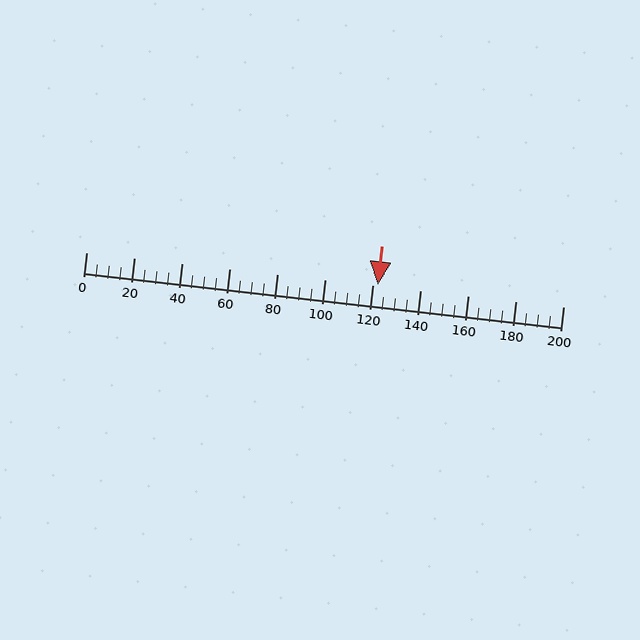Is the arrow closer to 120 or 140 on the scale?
The arrow is closer to 120.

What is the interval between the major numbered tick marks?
The major tick marks are spaced 20 units apart.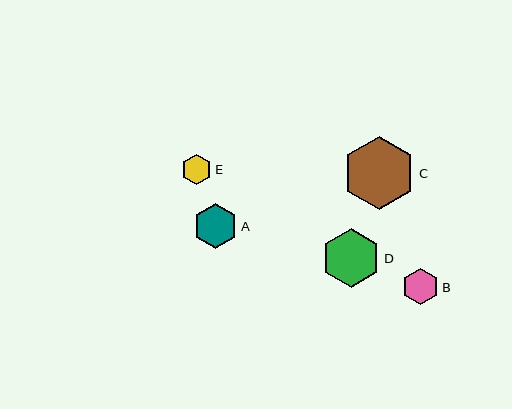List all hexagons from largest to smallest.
From largest to smallest: C, D, A, B, E.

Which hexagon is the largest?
Hexagon C is the largest with a size of approximately 73 pixels.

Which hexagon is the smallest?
Hexagon E is the smallest with a size of approximately 31 pixels.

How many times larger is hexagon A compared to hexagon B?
Hexagon A is approximately 1.2 times the size of hexagon B.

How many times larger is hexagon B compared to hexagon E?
Hexagon B is approximately 1.2 times the size of hexagon E.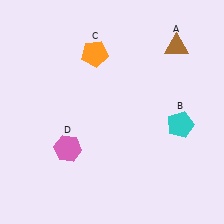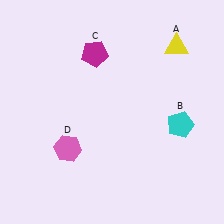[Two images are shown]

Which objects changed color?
A changed from brown to yellow. C changed from orange to magenta.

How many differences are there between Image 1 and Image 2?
There are 2 differences between the two images.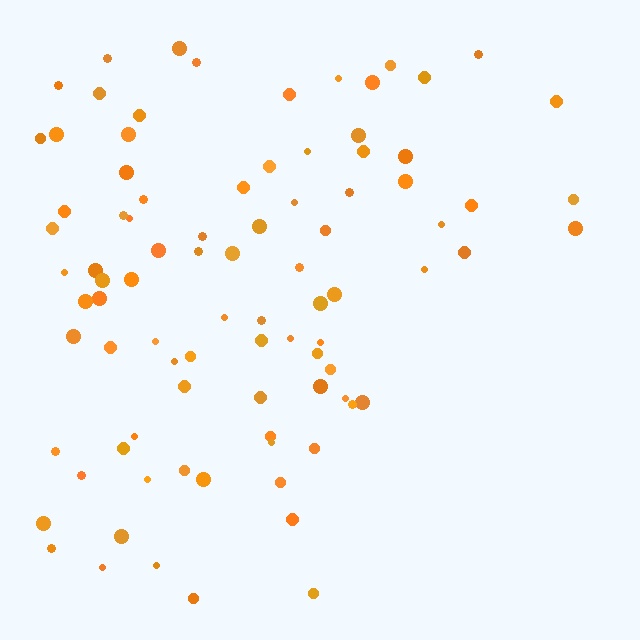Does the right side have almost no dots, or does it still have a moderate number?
Still a moderate number, just noticeably fewer than the left.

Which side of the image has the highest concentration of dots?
The left.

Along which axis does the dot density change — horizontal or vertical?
Horizontal.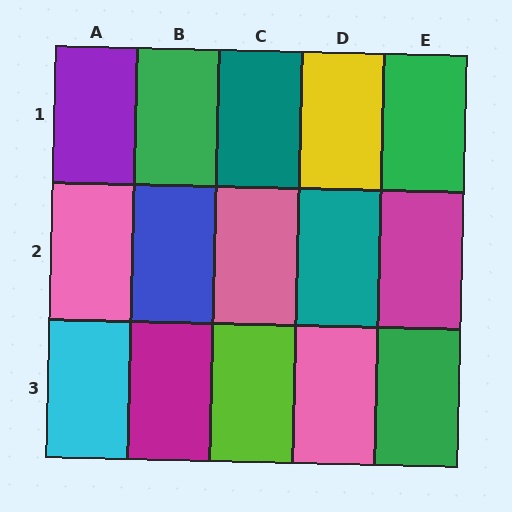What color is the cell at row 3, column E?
Green.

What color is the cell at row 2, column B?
Blue.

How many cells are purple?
1 cell is purple.